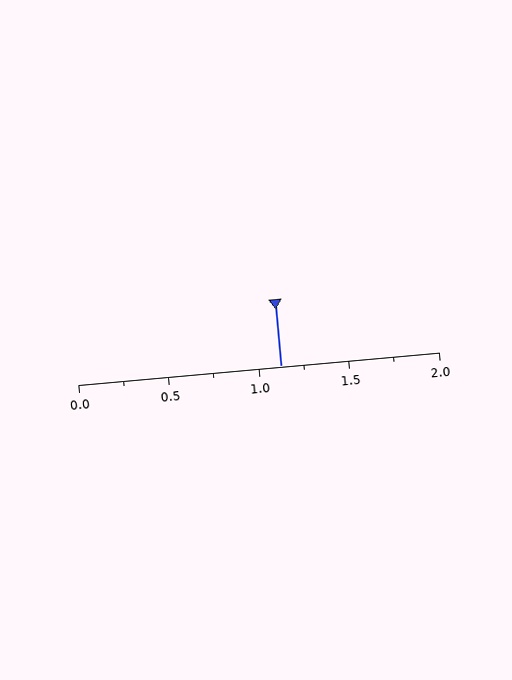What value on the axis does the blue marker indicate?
The marker indicates approximately 1.12.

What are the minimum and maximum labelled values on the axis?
The axis runs from 0.0 to 2.0.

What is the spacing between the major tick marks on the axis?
The major ticks are spaced 0.5 apart.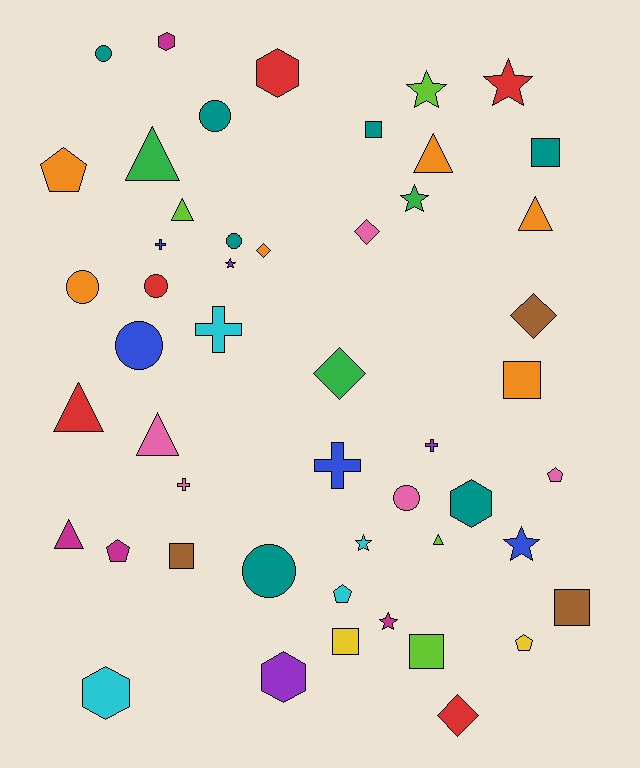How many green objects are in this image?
There are 3 green objects.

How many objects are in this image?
There are 50 objects.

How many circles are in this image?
There are 8 circles.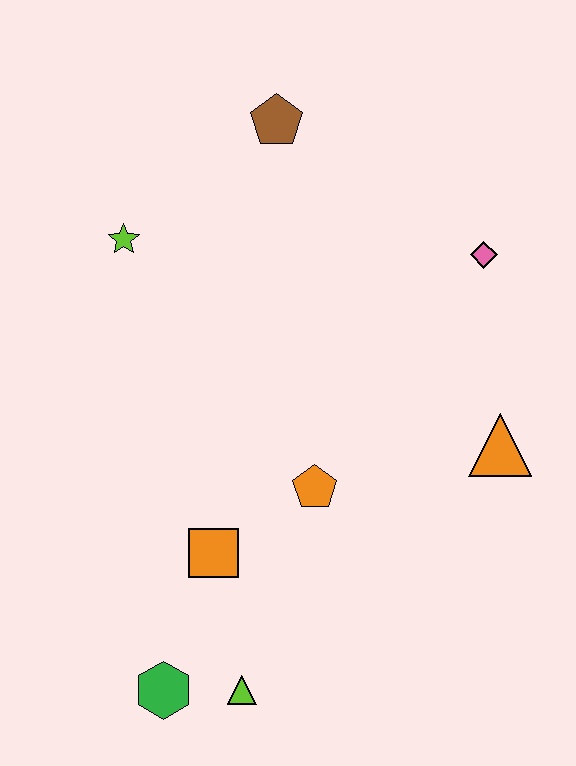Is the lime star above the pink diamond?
Yes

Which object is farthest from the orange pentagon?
The brown pentagon is farthest from the orange pentagon.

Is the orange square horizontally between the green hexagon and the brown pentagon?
Yes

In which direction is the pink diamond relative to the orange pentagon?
The pink diamond is above the orange pentagon.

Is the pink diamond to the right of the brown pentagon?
Yes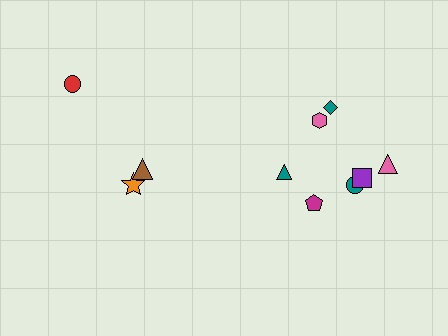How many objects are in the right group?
There are 7 objects.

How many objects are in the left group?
There are 3 objects.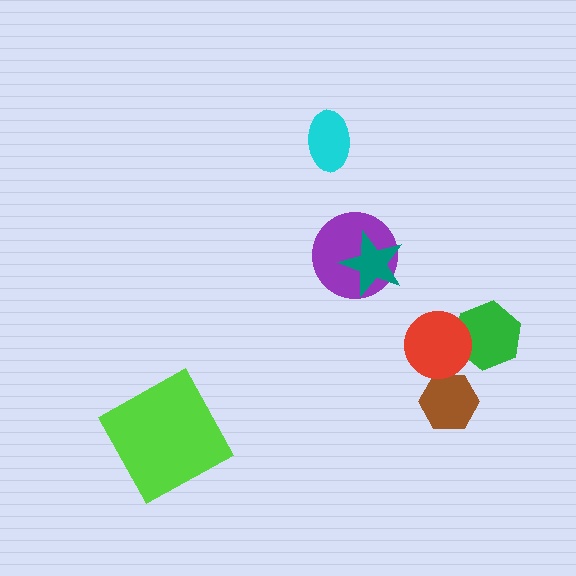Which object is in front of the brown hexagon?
The red circle is in front of the brown hexagon.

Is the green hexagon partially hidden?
Yes, it is partially covered by another shape.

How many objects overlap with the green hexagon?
1 object overlaps with the green hexagon.